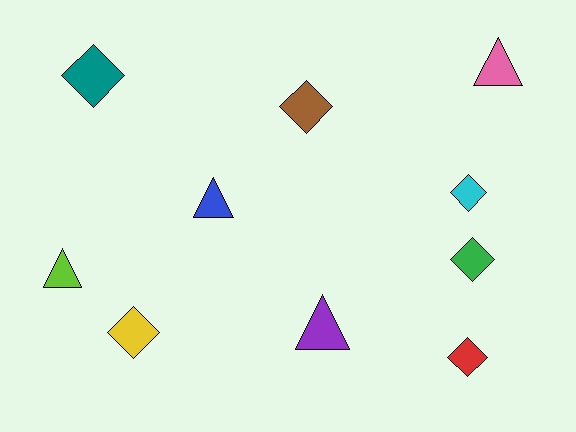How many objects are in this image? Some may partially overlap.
There are 10 objects.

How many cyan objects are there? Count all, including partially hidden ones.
There is 1 cyan object.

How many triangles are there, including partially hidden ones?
There are 4 triangles.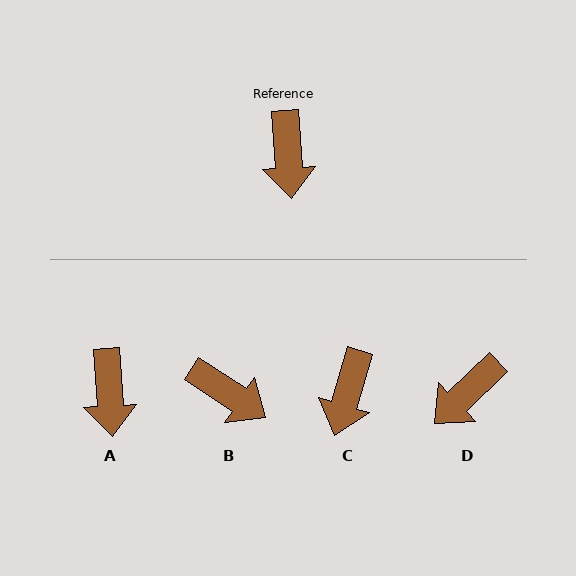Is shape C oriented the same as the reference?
No, it is off by about 20 degrees.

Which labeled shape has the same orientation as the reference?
A.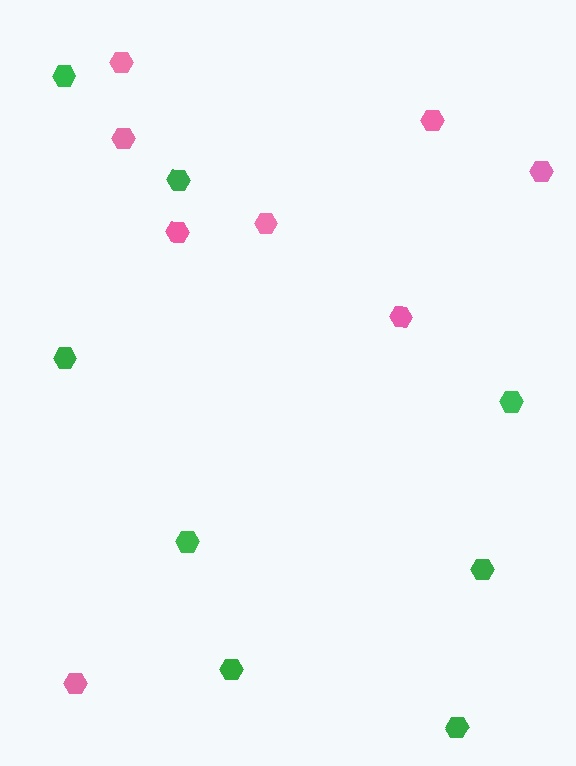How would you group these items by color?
There are 2 groups: one group of pink hexagons (8) and one group of green hexagons (8).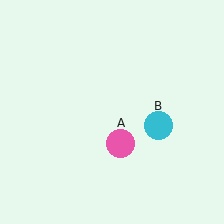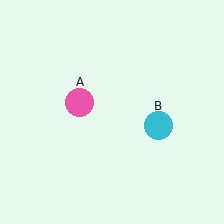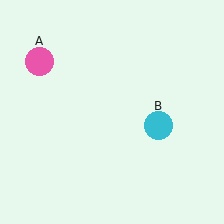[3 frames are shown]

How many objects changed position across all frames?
1 object changed position: pink circle (object A).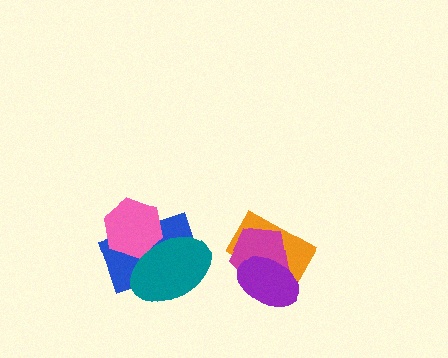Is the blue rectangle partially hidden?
Yes, it is partially covered by another shape.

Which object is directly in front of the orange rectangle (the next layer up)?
The magenta pentagon is directly in front of the orange rectangle.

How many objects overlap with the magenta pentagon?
2 objects overlap with the magenta pentagon.